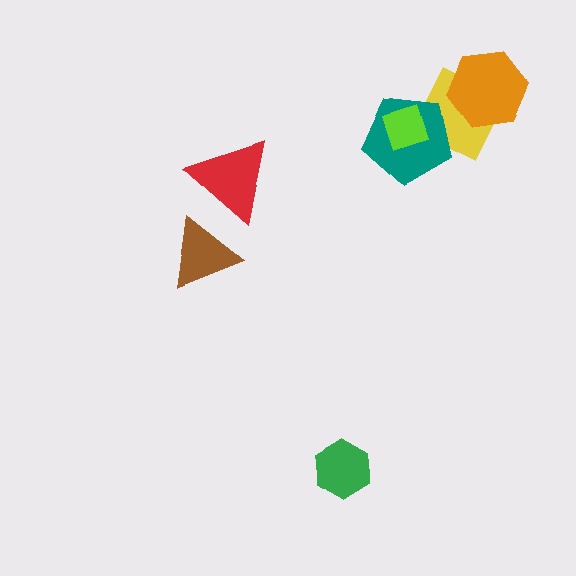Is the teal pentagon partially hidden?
Yes, it is partially covered by another shape.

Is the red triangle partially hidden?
Yes, it is partially covered by another shape.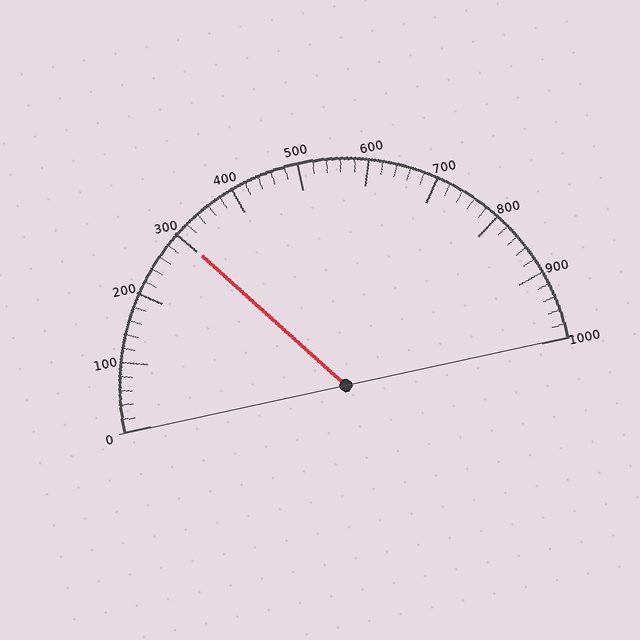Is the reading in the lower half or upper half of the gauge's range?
The reading is in the lower half of the range (0 to 1000).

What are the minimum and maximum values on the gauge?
The gauge ranges from 0 to 1000.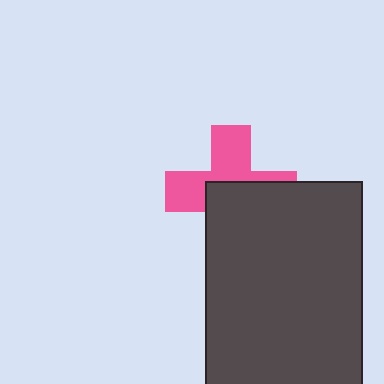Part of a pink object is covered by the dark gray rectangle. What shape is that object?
It is a cross.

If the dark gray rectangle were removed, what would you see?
You would see the complete pink cross.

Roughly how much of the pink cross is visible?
About half of it is visible (roughly 49%).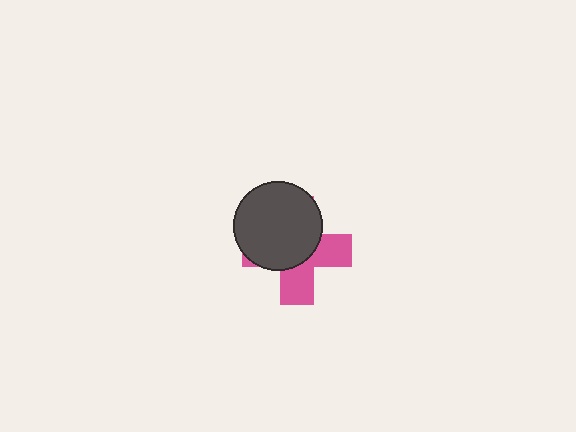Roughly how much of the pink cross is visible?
A small part of it is visible (roughly 42%).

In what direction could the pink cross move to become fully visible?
The pink cross could move toward the lower-right. That would shift it out from behind the dark gray circle entirely.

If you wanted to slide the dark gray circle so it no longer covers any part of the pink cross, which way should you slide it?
Slide it toward the upper-left — that is the most direct way to separate the two shapes.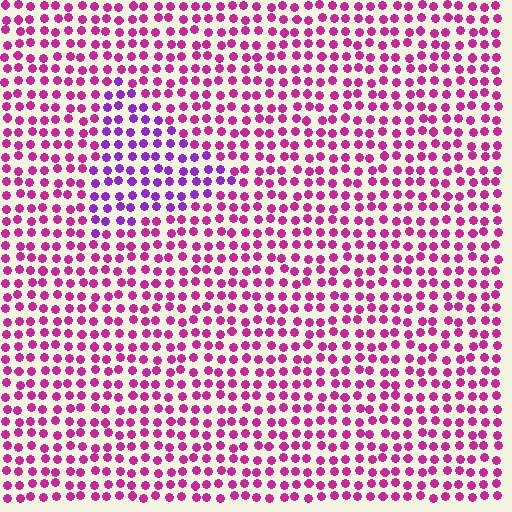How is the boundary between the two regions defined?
The boundary is defined purely by a slight shift in hue (about 38 degrees). Spacing, size, and orientation are identical on both sides.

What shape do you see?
I see a triangle.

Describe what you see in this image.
The image is filled with small magenta elements in a uniform arrangement. A triangle-shaped region is visible where the elements are tinted to a slightly different hue, forming a subtle color boundary.